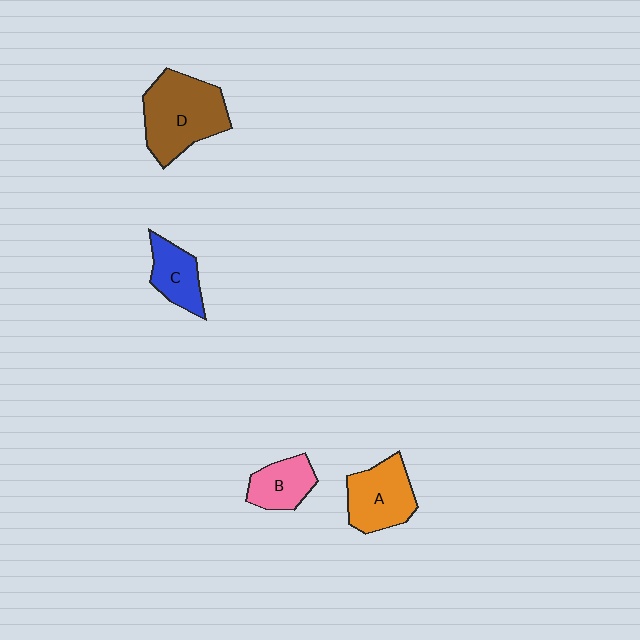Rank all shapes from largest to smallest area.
From largest to smallest: D (brown), A (orange), C (blue), B (pink).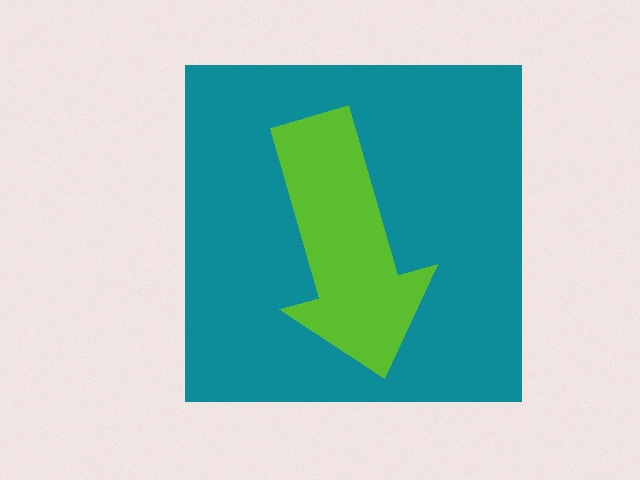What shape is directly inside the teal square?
The lime arrow.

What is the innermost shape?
The lime arrow.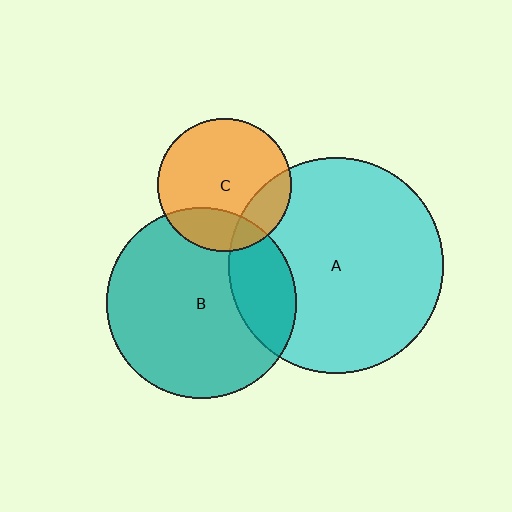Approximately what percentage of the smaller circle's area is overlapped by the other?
Approximately 20%.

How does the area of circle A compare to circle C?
Approximately 2.6 times.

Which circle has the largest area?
Circle A (cyan).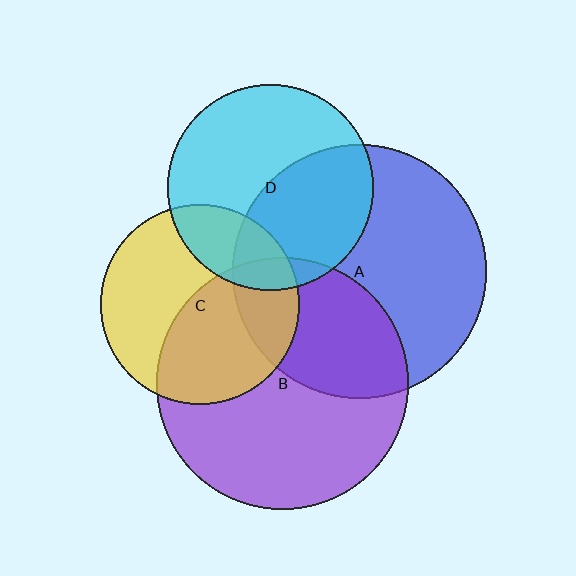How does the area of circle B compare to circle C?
Approximately 1.6 times.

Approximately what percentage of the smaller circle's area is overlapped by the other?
Approximately 20%.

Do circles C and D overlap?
Yes.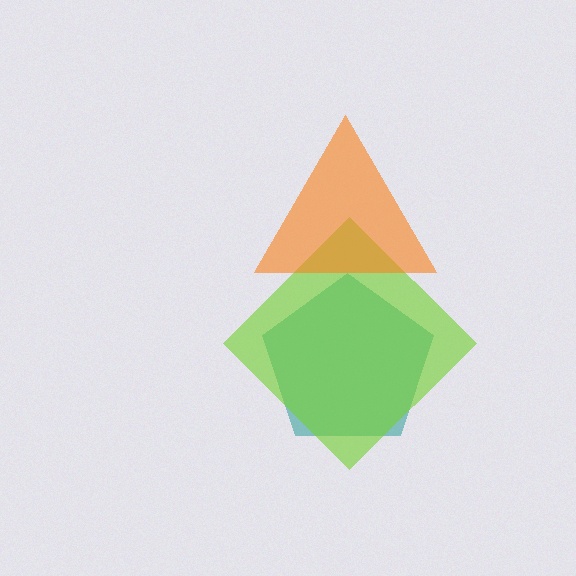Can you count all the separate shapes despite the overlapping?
Yes, there are 3 separate shapes.